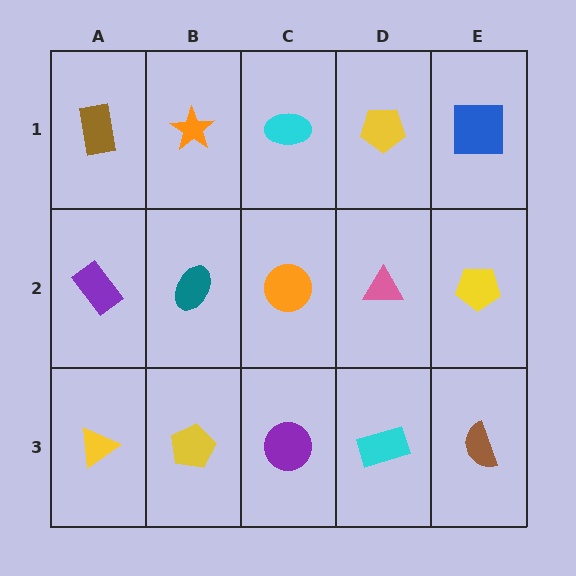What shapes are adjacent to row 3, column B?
A teal ellipse (row 2, column B), a yellow triangle (row 3, column A), a purple circle (row 3, column C).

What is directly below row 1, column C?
An orange circle.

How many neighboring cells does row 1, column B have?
3.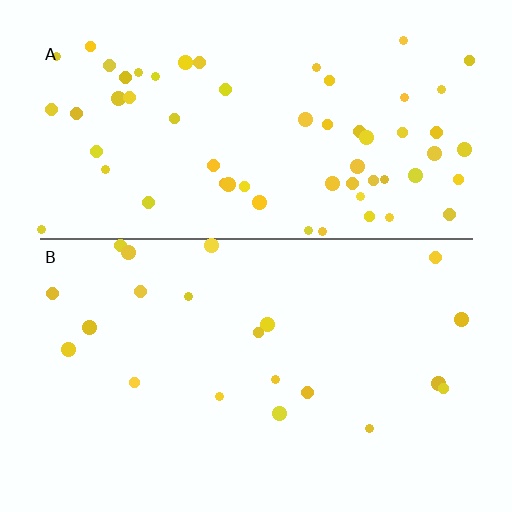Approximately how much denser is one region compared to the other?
Approximately 3.0× — region A over region B.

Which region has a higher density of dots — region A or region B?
A (the top).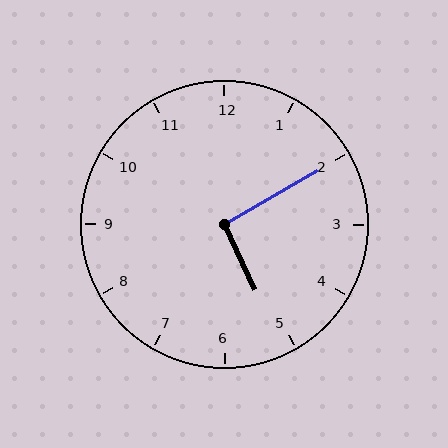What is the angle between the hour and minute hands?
Approximately 95 degrees.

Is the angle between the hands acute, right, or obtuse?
It is right.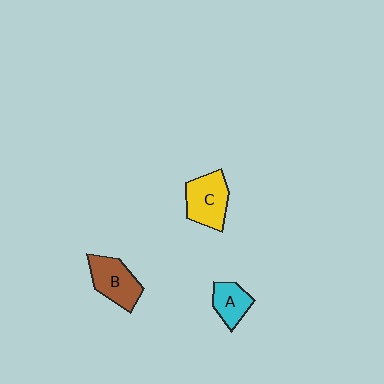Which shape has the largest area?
Shape C (yellow).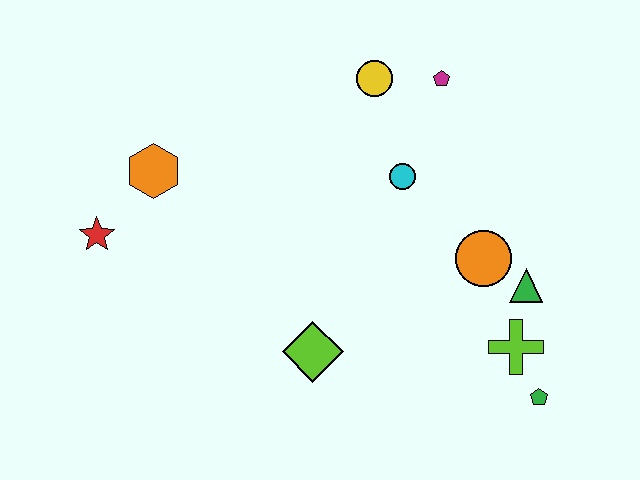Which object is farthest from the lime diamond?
The magenta pentagon is farthest from the lime diamond.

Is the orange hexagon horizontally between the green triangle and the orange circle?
No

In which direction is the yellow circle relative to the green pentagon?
The yellow circle is above the green pentagon.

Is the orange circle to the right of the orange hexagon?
Yes